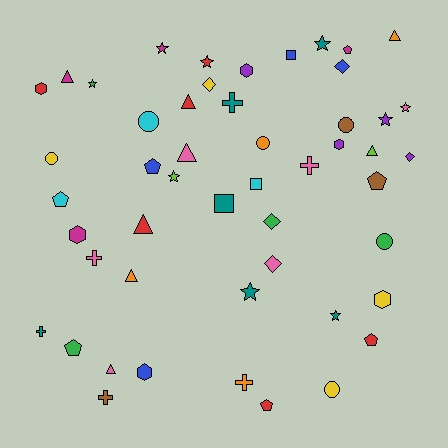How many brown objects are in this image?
There are 3 brown objects.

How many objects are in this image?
There are 50 objects.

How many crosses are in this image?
There are 6 crosses.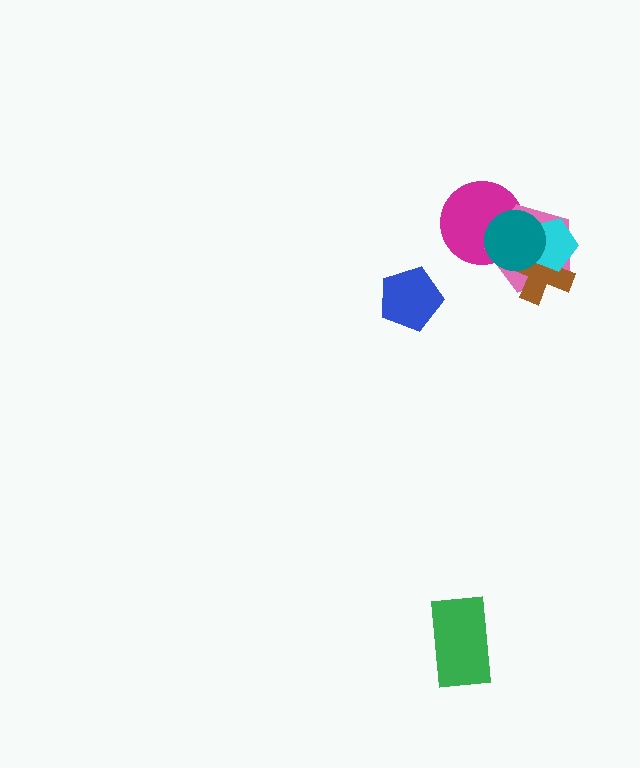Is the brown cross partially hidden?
Yes, it is partially covered by another shape.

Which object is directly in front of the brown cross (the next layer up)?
The cyan pentagon is directly in front of the brown cross.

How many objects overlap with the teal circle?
4 objects overlap with the teal circle.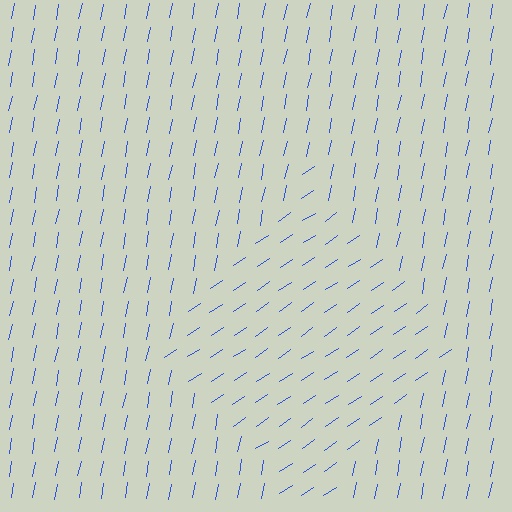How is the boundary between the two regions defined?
The boundary is defined purely by a change in line orientation (approximately 45 degrees difference). All lines are the same color and thickness.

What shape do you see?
I see a diamond.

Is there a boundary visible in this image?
Yes, there is a texture boundary formed by a change in line orientation.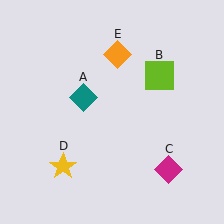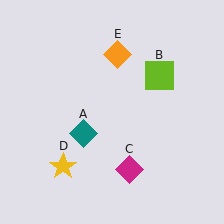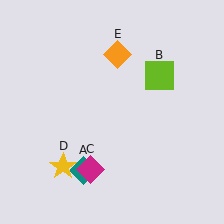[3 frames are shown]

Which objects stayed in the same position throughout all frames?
Lime square (object B) and yellow star (object D) and orange diamond (object E) remained stationary.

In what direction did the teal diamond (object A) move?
The teal diamond (object A) moved down.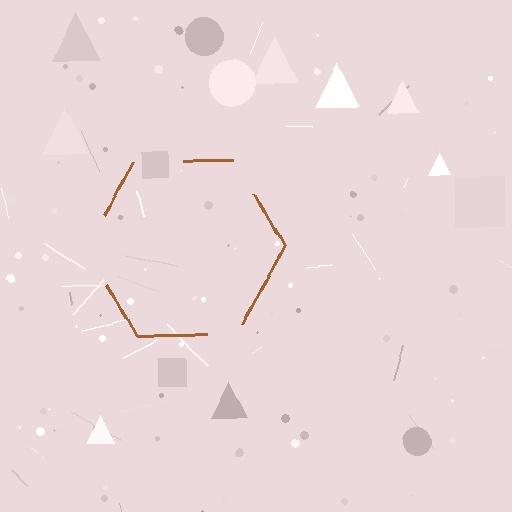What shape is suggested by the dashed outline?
The dashed outline suggests a hexagon.